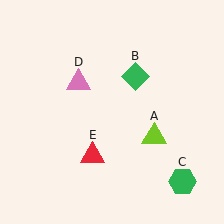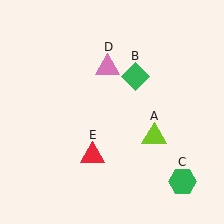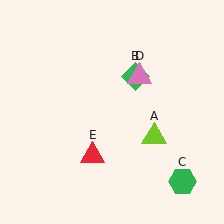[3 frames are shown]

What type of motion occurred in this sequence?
The pink triangle (object D) rotated clockwise around the center of the scene.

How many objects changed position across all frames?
1 object changed position: pink triangle (object D).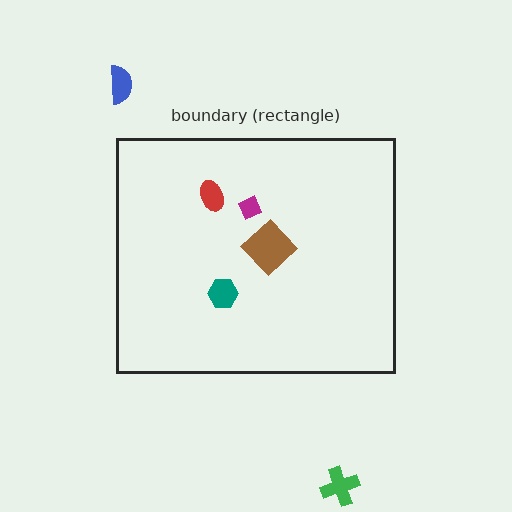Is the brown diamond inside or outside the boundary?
Inside.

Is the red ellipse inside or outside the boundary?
Inside.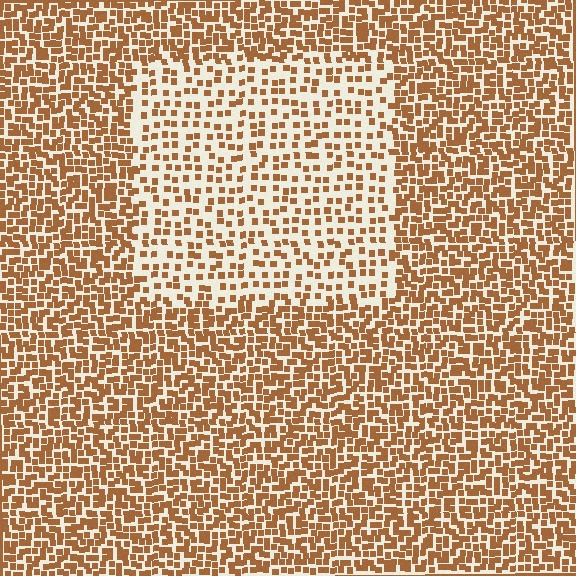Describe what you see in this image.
The image contains small brown elements arranged at two different densities. A rectangle-shaped region is visible where the elements are less densely packed than the surrounding area.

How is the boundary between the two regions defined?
The boundary is defined by a change in element density (approximately 2.1x ratio). All elements are the same color, size, and shape.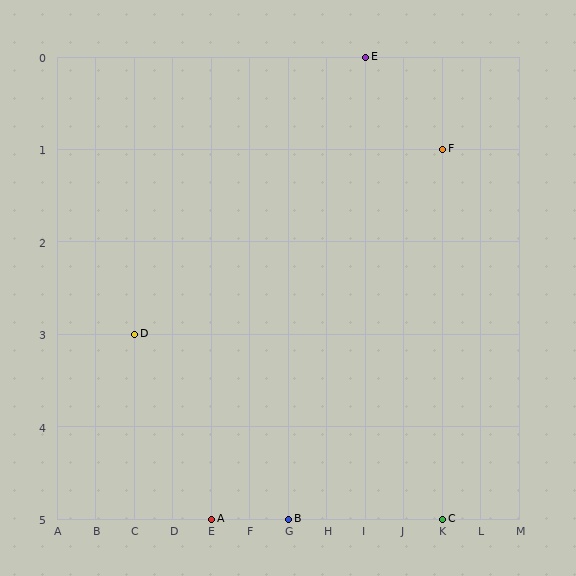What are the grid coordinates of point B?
Point B is at grid coordinates (G, 5).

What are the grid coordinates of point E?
Point E is at grid coordinates (I, 0).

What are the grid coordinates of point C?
Point C is at grid coordinates (K, 5).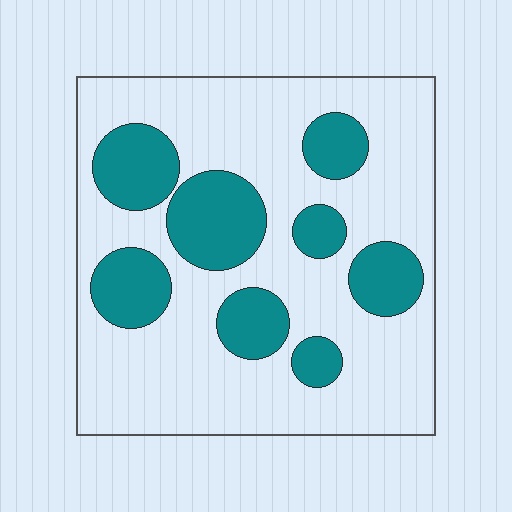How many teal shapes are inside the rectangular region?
8.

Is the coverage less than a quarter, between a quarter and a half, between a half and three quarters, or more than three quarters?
Between a quarter and a half.